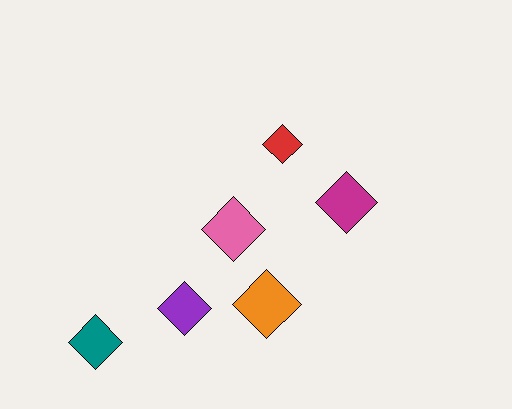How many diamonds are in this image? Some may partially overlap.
There are 6 diamonds.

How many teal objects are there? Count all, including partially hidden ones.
There is 1 teal object.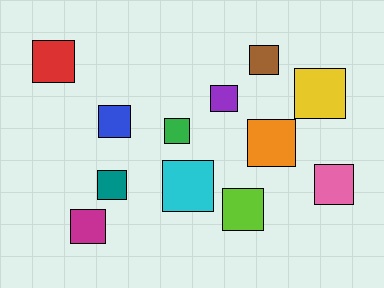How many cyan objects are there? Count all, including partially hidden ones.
There is 1 cyan object.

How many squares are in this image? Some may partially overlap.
There are 12 squares.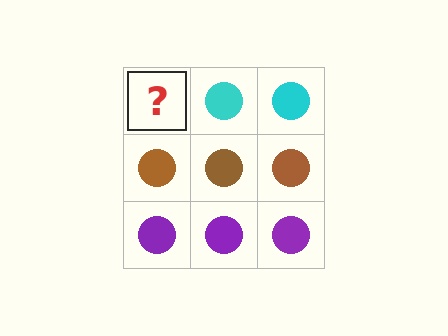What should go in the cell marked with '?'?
The missing cell should contain a cyan circle.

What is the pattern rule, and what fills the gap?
The rule is that each row has a consistent color. The gap should be filled with a cyan circle.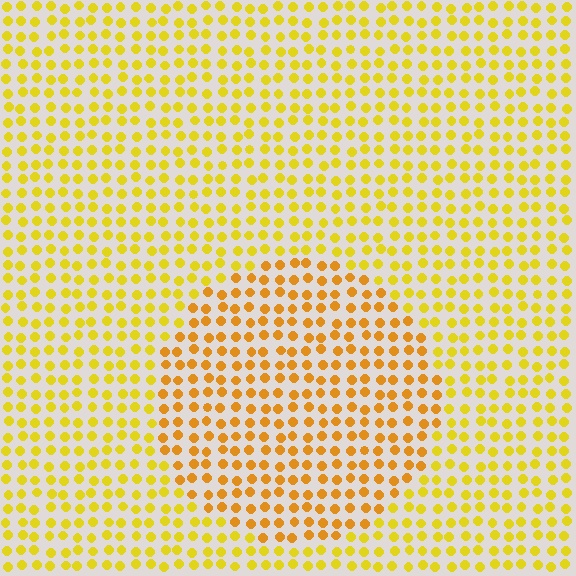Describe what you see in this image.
The image is filled with small yellow elements in a uniform arrangement. A circle-shaped region is visible where the elements are tinted to a slightly different hue, forming a subtle color boundary.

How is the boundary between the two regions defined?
The boundary is defined purely by a slight shift in hue (about 21 degrees). Spacing, size, and orientation are identical on both sides.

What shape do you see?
I see a circle.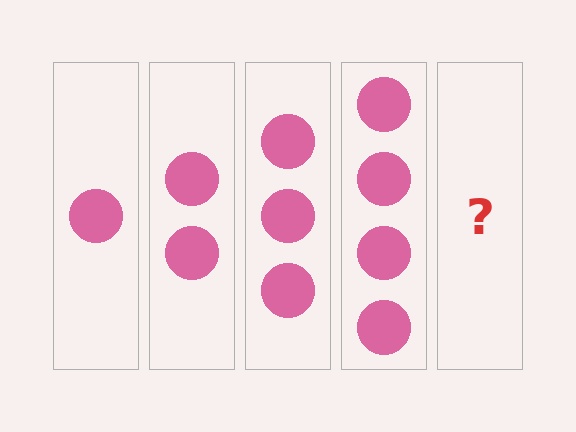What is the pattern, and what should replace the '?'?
The pattern is that each step adds one more circle. The '?' should be 5 circles.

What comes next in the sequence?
The next element should be 5 circles.